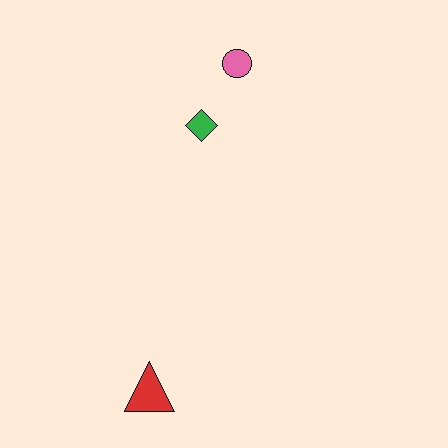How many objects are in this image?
There are 3 objects.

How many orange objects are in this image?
There are no orange objects.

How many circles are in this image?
There is 1 circle.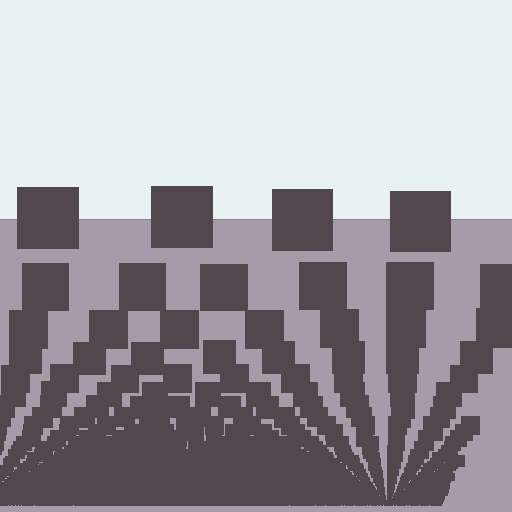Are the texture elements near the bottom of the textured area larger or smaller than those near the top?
Smaller. The gradient is inverted — elements near the bottom are smaller and denser.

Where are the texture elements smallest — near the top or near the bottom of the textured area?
Near the bottom.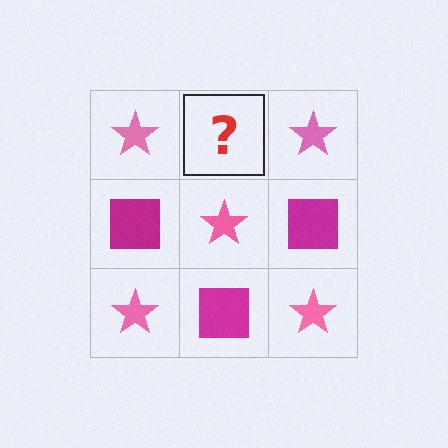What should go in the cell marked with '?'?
The missing cell should contain a magenta square.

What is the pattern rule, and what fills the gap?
The rule is that it alternates pink star and magenta square in a checkerboard pattern. The gap should be filled with a magenta square.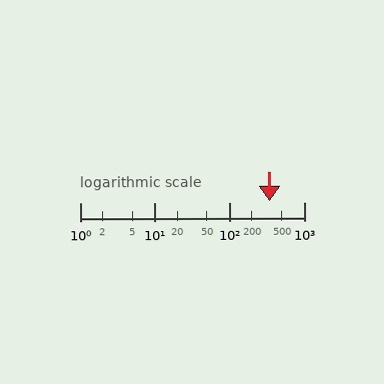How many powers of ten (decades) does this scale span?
The scale spans 3 decades, from 1 to 1000.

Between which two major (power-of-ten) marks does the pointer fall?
The pointer is between 100 and 1000.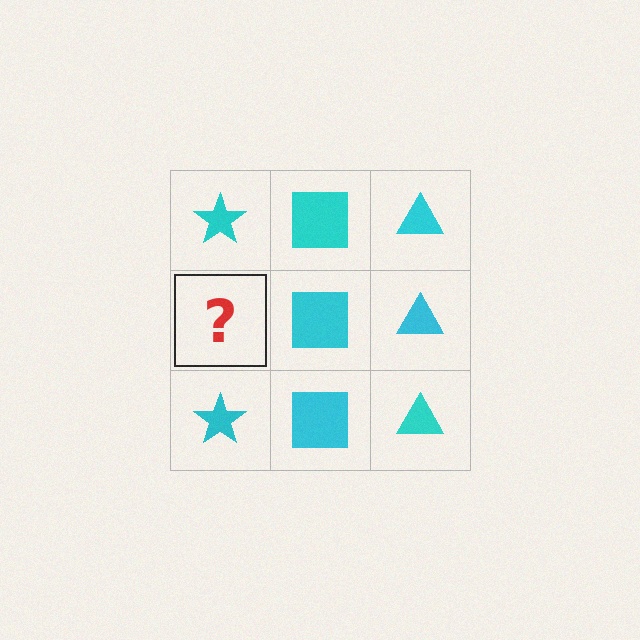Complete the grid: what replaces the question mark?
The question mark should be replaced with a cyan star.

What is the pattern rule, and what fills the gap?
The rule is that each column has a consistent shape. The gap should be filled with a cyan star.